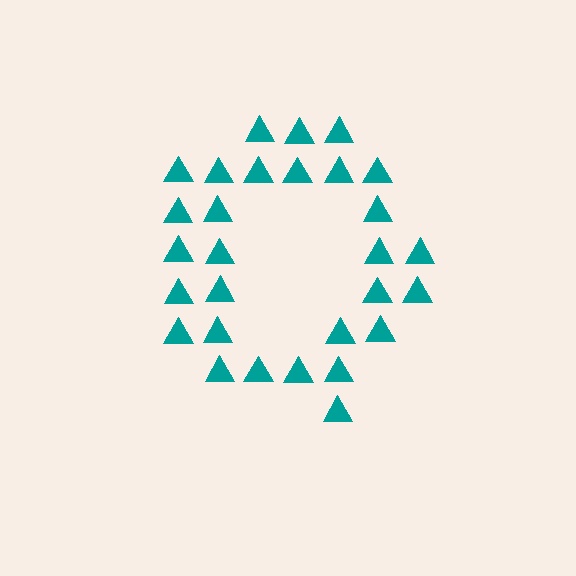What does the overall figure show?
The overall figure shows the letter Q.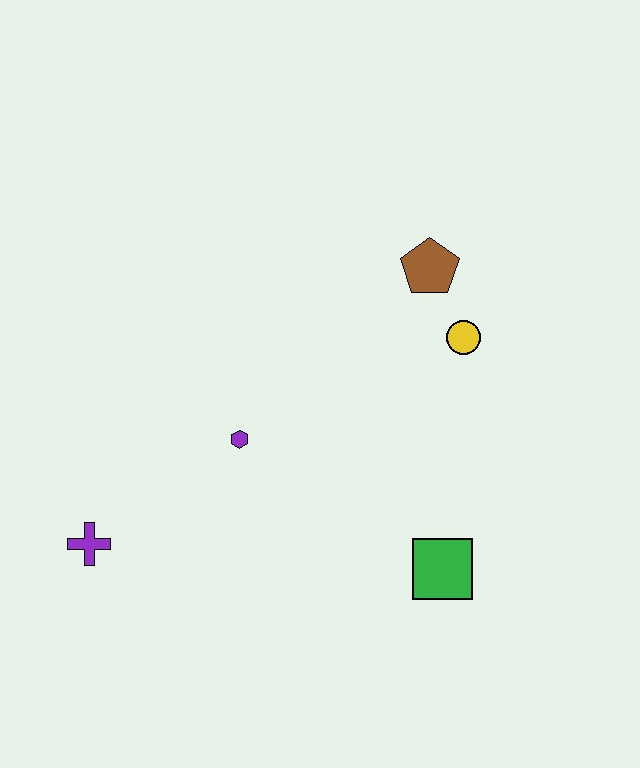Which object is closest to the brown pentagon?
The yellow circle is closest to the brown pentagon.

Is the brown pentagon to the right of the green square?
No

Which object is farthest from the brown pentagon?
The purple cross is farthest from the brown pentagon.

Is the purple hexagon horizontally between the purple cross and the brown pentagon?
Yes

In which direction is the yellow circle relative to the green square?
The yellow circle is above the green square.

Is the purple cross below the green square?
No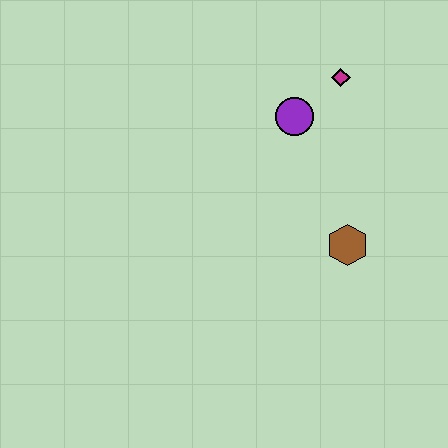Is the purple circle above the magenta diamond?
No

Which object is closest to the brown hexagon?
The purple circle is closest to the brown hexagon.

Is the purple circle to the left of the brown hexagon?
Yes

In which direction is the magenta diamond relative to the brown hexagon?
The magenta diamond is above the brown hexagon.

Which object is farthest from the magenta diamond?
The brown hexagon is farthest from the magenta diamond.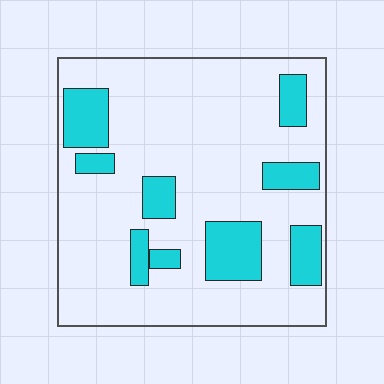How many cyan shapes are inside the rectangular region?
9.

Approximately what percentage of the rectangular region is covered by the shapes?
Approximately 20%.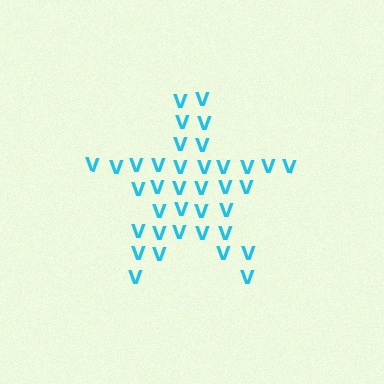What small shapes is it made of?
It is made of small letter V's.